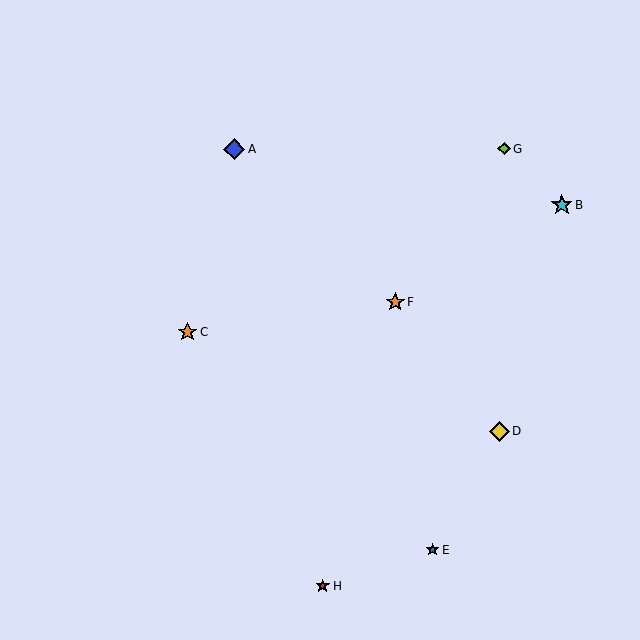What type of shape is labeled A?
Shape A is a blue diamond.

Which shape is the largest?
The cyan star (labeled B) is the largest.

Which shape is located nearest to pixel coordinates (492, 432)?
The yellow diamond (labeled D) at (500, 431) is nearest to that location.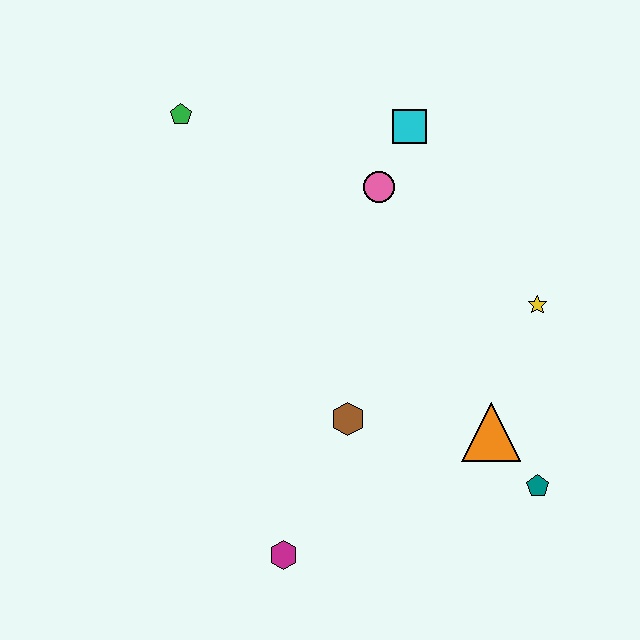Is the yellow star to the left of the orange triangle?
No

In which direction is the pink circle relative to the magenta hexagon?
The pink circle is above the magenta hexagon.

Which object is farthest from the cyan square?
The magenta hexagon is farthest from the cyan square.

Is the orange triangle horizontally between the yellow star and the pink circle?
Yes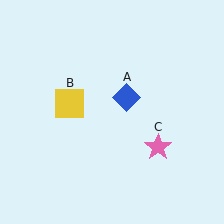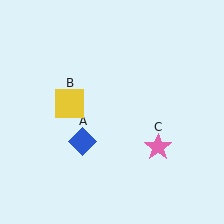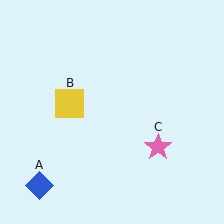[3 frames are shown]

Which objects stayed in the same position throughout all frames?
Yellow square (object B) and pink star (object C) remained stationary.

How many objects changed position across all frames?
1 object changed position: blue diamond (object A).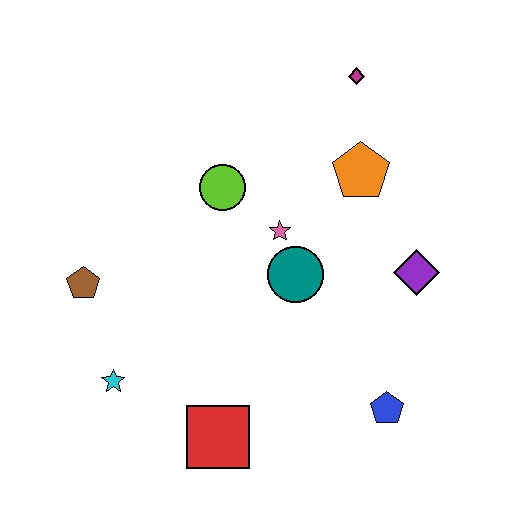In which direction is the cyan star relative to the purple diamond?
The cyan star is to the left of the purple diamond.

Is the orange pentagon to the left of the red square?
No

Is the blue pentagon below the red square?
No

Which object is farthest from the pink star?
The cyan star is farthest from the pink star.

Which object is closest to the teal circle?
The pink star is closest to the teal circle.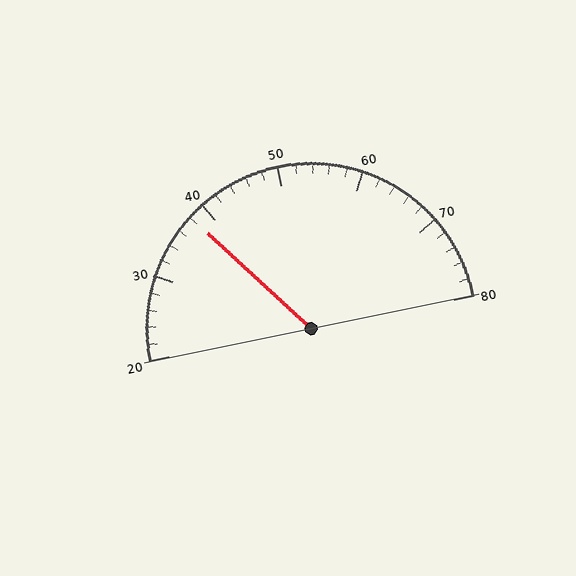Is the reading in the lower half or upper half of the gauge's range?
The reading is in the lower half of the range (20 to 80).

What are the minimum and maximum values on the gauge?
The gauge ranges from 20 to 80.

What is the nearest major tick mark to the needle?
The nearest major tick mark is 40.